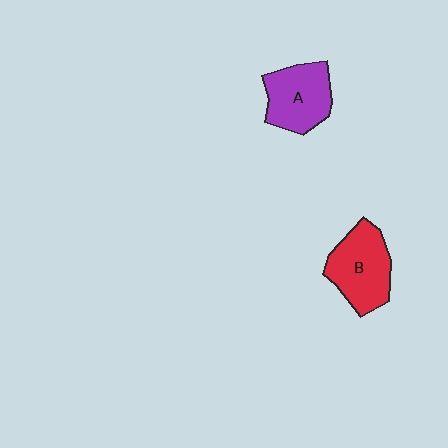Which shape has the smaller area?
Shape A (purple).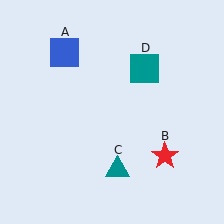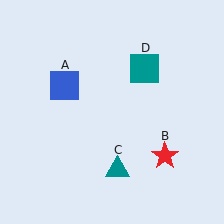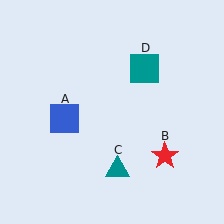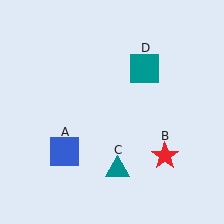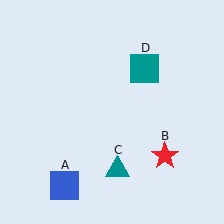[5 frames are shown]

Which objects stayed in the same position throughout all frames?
Red star (object B) and teal triangle (object C) and teal square (object D) remained stationary.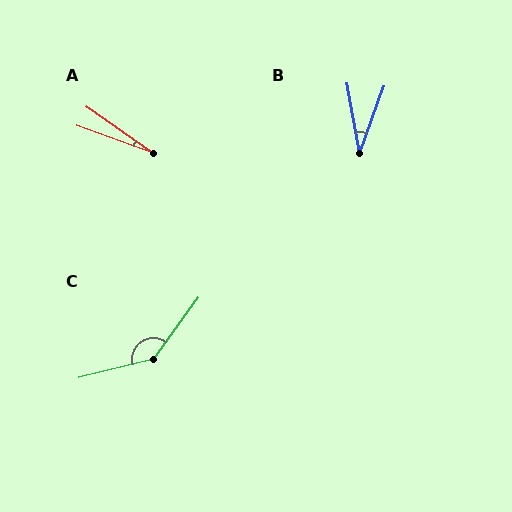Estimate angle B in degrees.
Approximately 30 degrees.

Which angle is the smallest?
A, at approximately 16 degrees.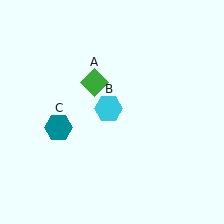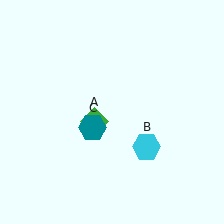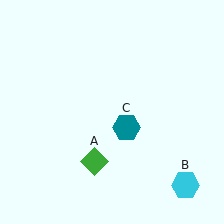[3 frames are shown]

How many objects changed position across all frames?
3 objects changed position: green diamond (object A), cyan hexagon (object B), teal hexagon (object C).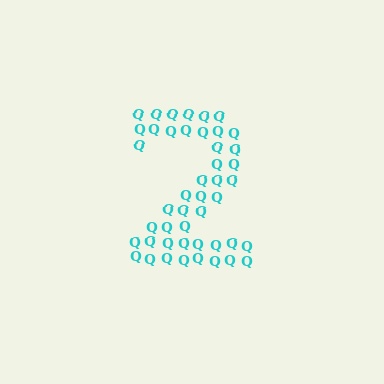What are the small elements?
The small elements are letter Q's.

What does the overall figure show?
The overall figure shows the digit 2.